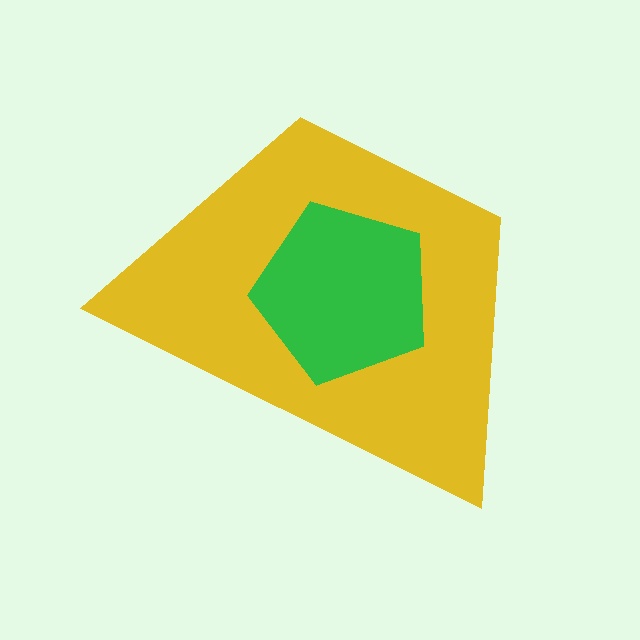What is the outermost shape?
The yellow trapezoid.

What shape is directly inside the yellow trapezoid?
The green pentagon.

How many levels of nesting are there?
2.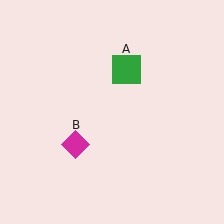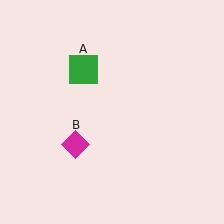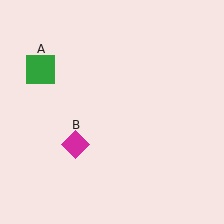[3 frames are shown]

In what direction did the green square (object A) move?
The green square (object A) moved left.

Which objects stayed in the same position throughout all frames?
Magenta diamond (object B) remained stationary.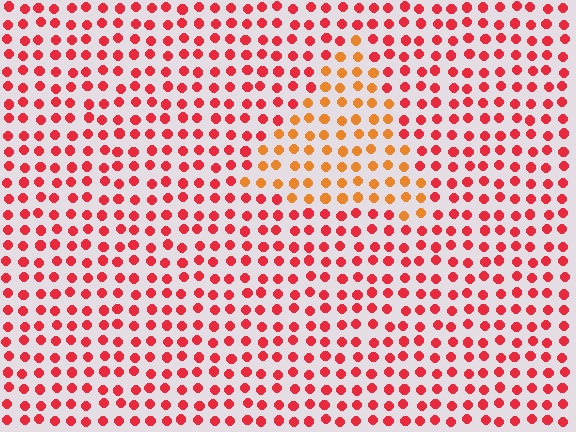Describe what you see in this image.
The image is filled with small red elements in a uniform arrangement. A triangle-shaped region is visible where the elements are tinted to a slightly different hue, forming a subtle color boundary.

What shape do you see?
I see a triangle.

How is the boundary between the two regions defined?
The boundary is defined purely by a slight shift in hue (about 35 degrees). Spacing, size, and orientation are identical on both sides.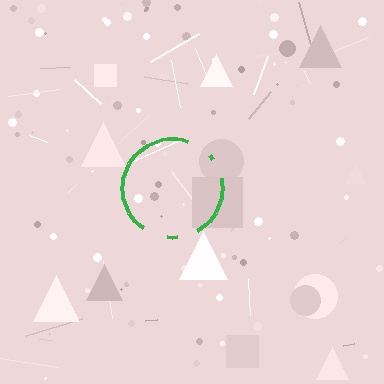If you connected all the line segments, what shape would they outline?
They would outline a circle.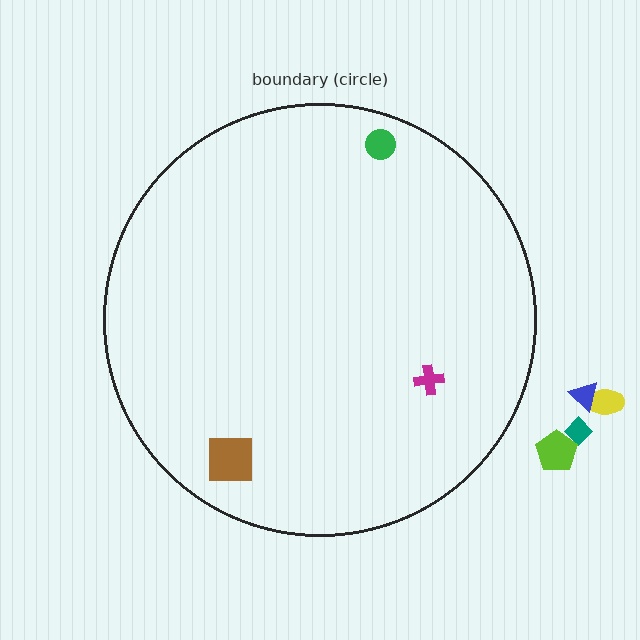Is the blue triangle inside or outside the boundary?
Outside.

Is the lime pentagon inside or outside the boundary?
Outside.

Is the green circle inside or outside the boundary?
Inside.